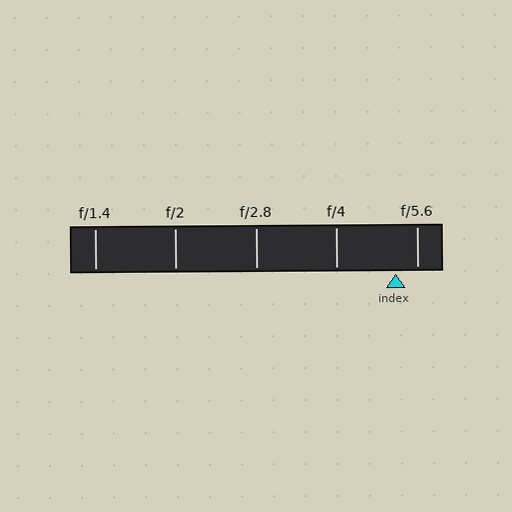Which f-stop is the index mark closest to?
The index mark is closest to f/5.6.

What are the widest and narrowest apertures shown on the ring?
The widest aperture shown is f/1.4 and the narrowest is f/5.6.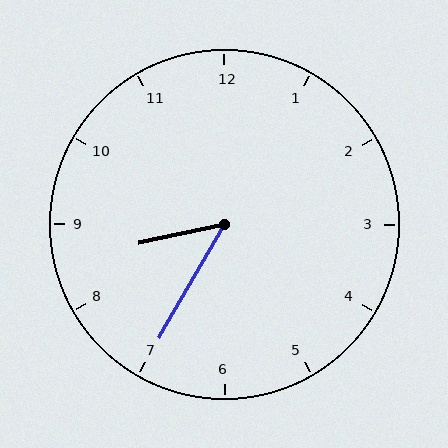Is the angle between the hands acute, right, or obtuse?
It is acute.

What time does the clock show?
8:35.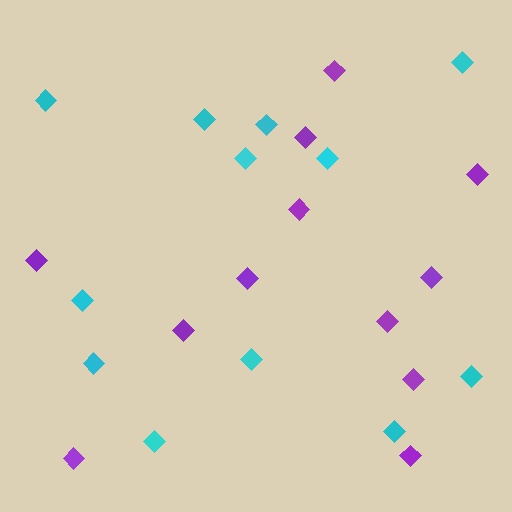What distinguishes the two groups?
There are 2 groups: one group of purple diamonds (12) and one group of cyan diamonds (12).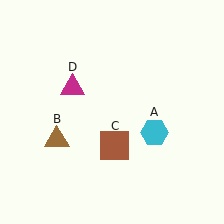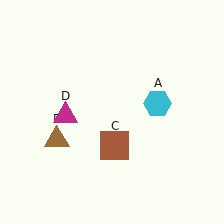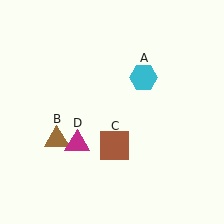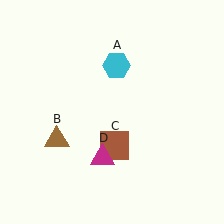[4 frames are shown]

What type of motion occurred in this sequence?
The cyan hexagon (object A), magenta triangle (object D) rotated counterclockwise around the center of the scene.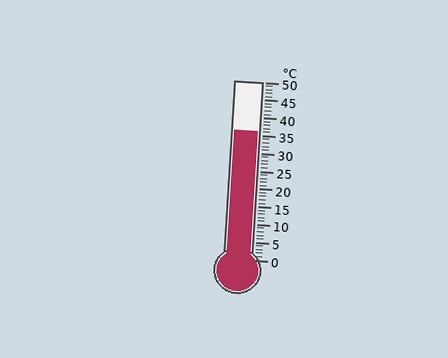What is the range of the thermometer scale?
The thermometer scale ranges from 0°C to 50°C.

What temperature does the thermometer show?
The thermometer shows approximately 36°C.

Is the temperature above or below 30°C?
The temperature is above 30°C.